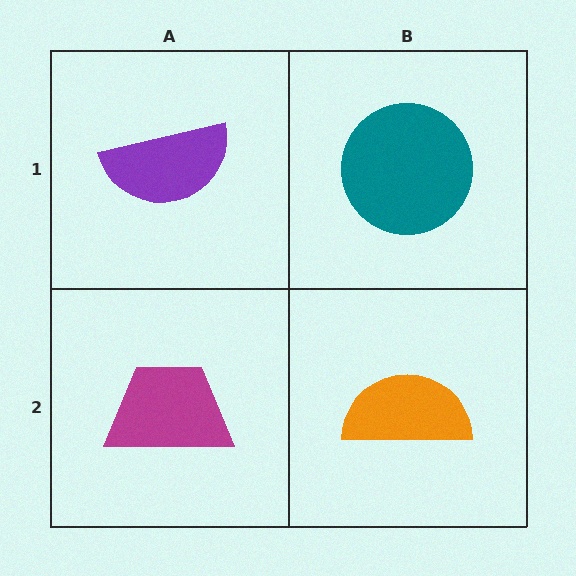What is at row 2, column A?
A magenta trapezoid.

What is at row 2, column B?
An orange semicircle.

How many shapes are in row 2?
2 shapes.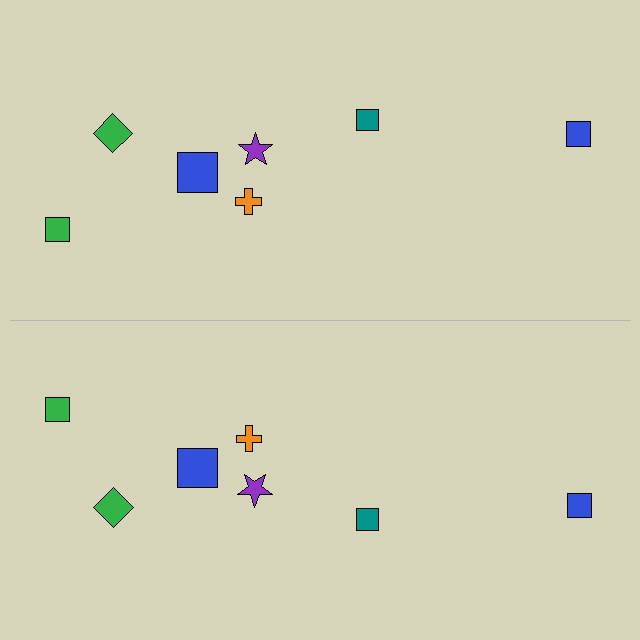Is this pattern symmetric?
Yes, this pattern has bilateral (reflection) symmetry.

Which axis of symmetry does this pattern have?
The pattern has a horizontal axis of symmetry running through the center of the image.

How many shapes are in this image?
There are 14 shapes in this image.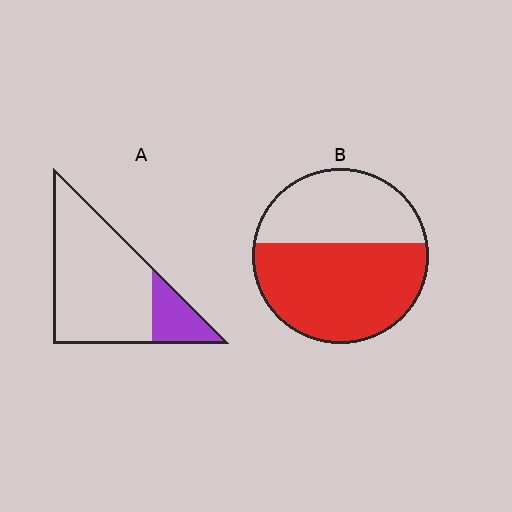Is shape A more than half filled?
No.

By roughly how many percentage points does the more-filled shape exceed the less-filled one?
By roughly 40 percentage points (B over A).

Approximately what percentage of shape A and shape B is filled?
A is approximately 20% and B is approximately 60%.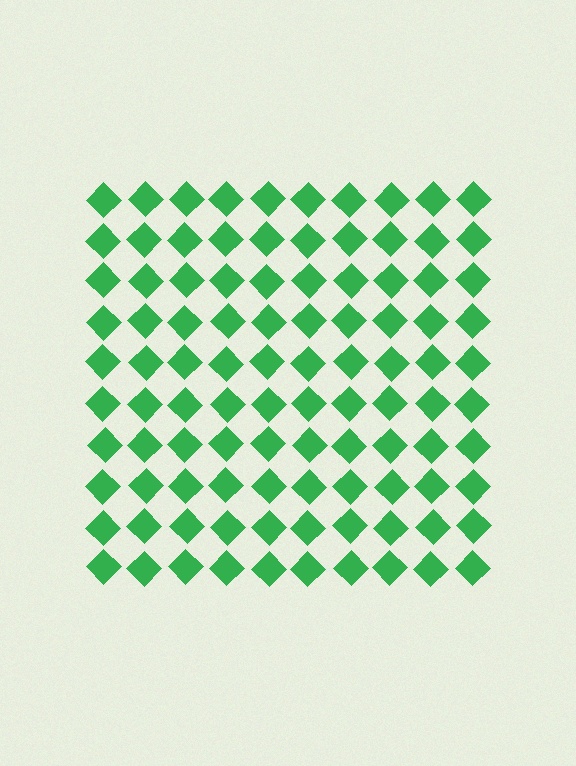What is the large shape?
The large shape is a square.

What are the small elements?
The small elements are diamonds.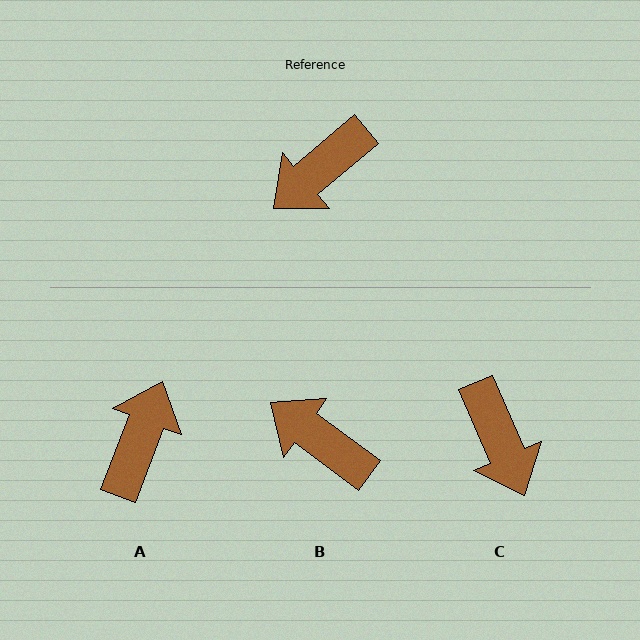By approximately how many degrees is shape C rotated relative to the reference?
Approximately 73 degrees counter-clockwise.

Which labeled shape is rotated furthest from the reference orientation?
A, about 151 degrees away.